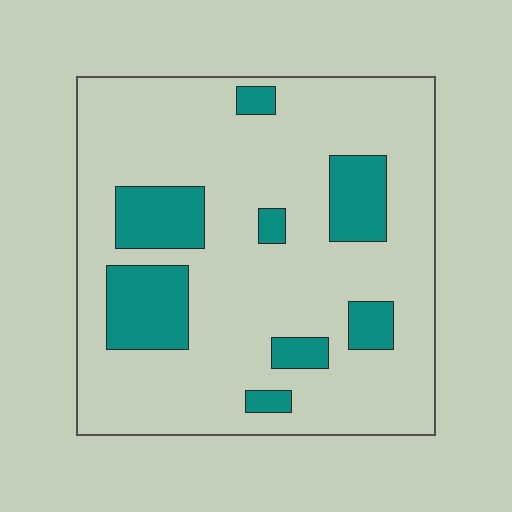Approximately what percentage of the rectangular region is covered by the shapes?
Approximately 20%.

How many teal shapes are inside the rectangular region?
8.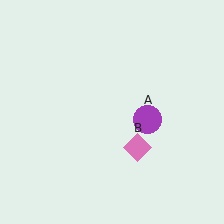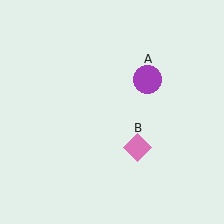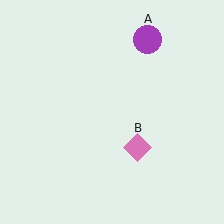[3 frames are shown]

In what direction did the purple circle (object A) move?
The purple circle (object A) moved up.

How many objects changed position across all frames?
1 object changed position: purple circle (object A).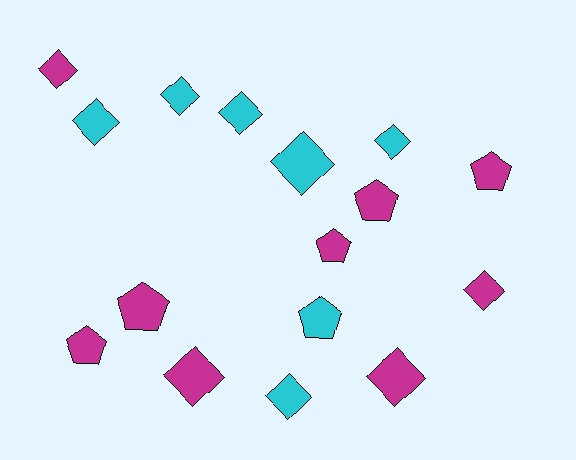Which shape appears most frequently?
Diamond, with 10 objects.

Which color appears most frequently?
Magenta, with 9 objects.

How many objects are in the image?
There are 16 objects.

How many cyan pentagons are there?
There is 1 cyan pentagon.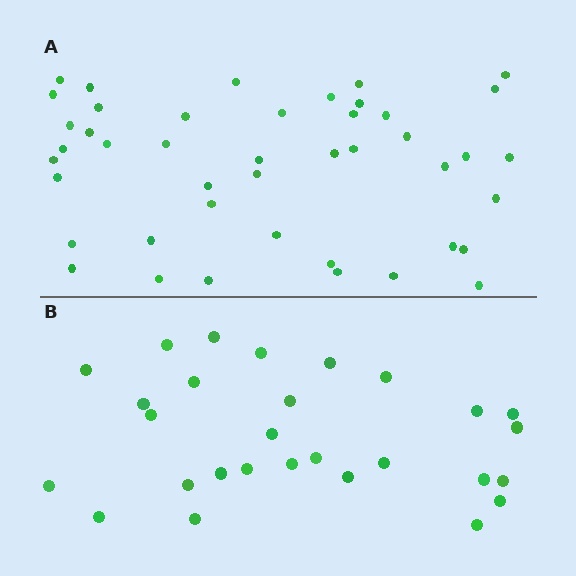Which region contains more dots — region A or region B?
Region A (the top region) has more dots.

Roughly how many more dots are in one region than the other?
Region A has approximately 15 more dots than region B.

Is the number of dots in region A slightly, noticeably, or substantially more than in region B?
Region A has substantially more. The ratio is roughly 1.6 to 1.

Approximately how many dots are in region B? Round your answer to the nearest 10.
About 30 dots. (The exact count is 28, which rounds to 30.)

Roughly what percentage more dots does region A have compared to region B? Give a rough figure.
About 55% more.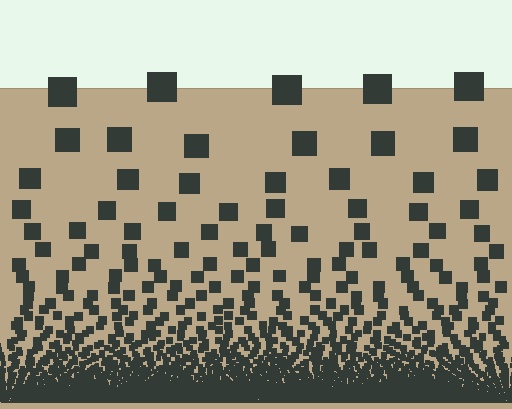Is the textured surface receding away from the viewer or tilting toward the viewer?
The surface appears to tilt toward the viewer. Texture elements get larger and sparser toward the top.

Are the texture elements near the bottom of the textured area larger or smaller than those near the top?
Smaller. The gradient is inverted — elements near the bottom are smaller and denser.